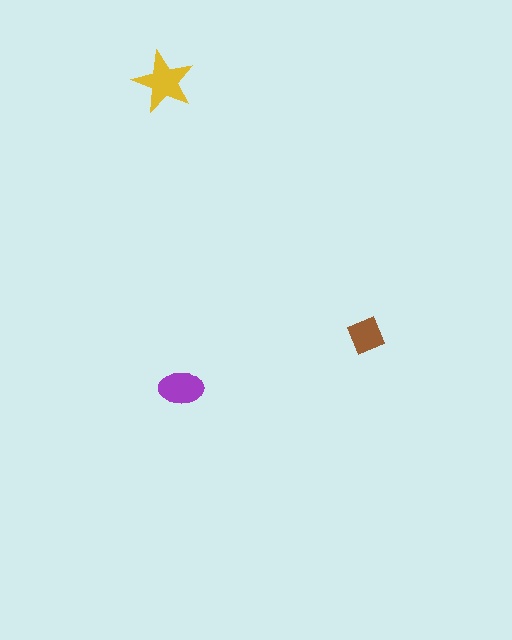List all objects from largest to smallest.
The yellow star, the purple ellipse, the brown square.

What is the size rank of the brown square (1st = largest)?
3rd.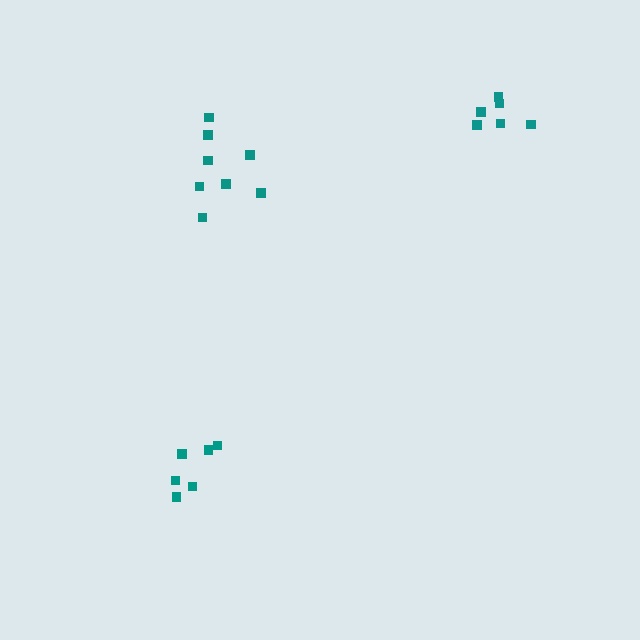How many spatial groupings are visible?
There are 3 spatial groupings.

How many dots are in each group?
Group 1: 6 dots, Group 2: 8 dots, Group 3: 6 dots (20 total).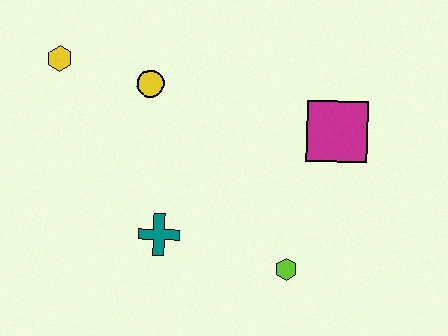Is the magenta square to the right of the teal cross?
Yes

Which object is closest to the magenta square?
The lime hexagon is closest to the magenta square.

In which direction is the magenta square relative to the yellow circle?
The magenta square is to the right of the yellow circle.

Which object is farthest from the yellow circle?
The lime hexagon is farthest from the yellow circle.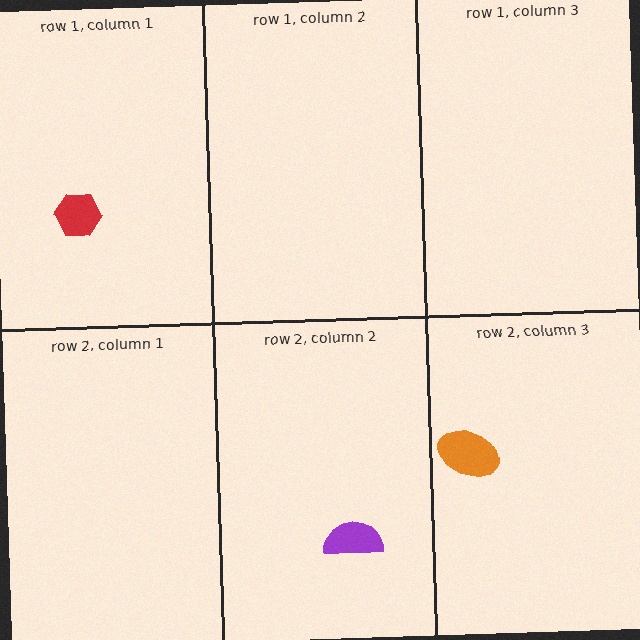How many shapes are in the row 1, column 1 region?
1.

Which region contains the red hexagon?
The row 1, column 1 region.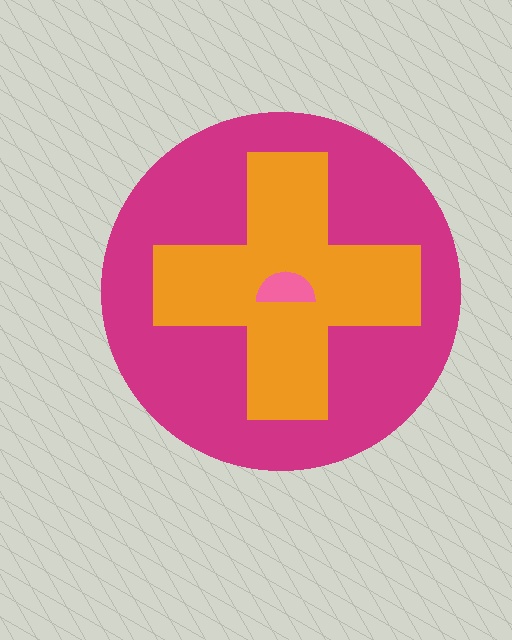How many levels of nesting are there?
3.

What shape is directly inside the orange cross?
The pink semicircle.